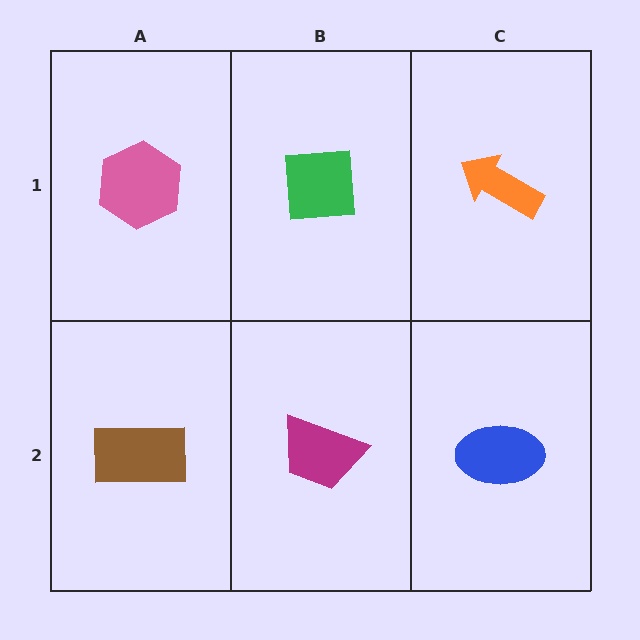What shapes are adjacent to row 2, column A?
A pink hexagon (row 1, column A), a magenta trapezoid (row 2, column B).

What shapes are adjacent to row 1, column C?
A blue ellipse (row 2, column C), a green square (row 1, column B).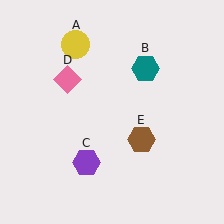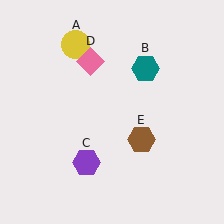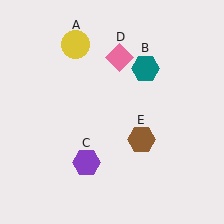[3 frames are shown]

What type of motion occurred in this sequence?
The pink diamond (object D) rotated clockwise around the center of the scene.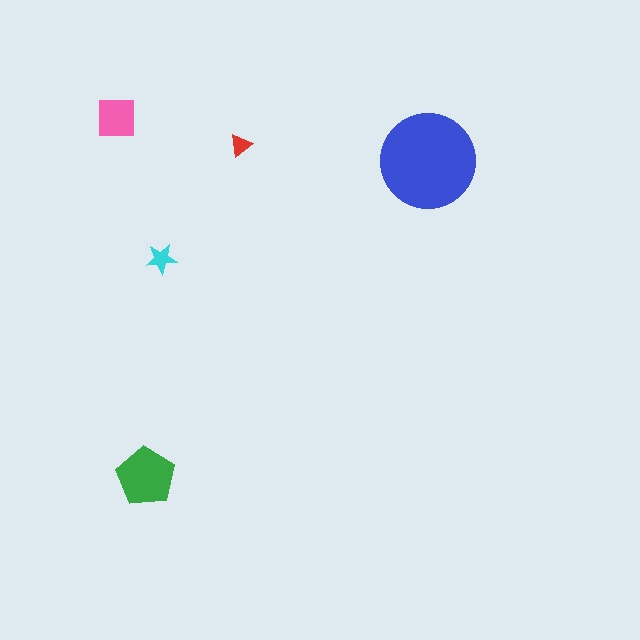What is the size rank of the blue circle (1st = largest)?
1st.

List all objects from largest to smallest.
The blue circle, the green pentagon, the pink square, the cyan star, the red triangle.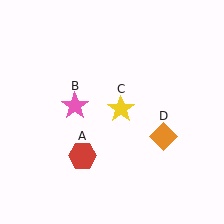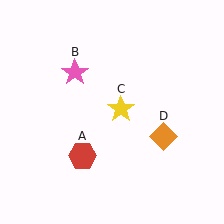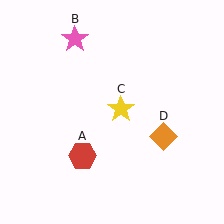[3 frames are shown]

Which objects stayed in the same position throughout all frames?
Red hexagon (object A) and yellow star (object C) and orange diamond (object D) remained stationary.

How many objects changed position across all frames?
1 object changed position: pink star (object B).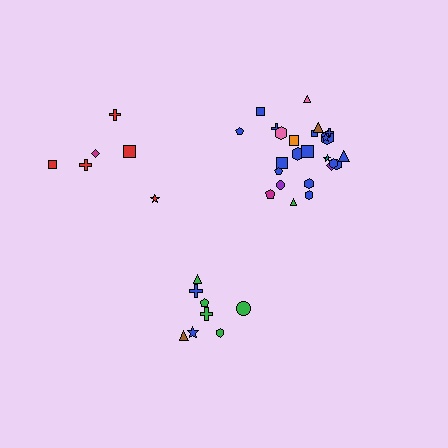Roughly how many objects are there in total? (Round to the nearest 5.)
Roughly 40 objects in total.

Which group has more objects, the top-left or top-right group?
The top-right group.